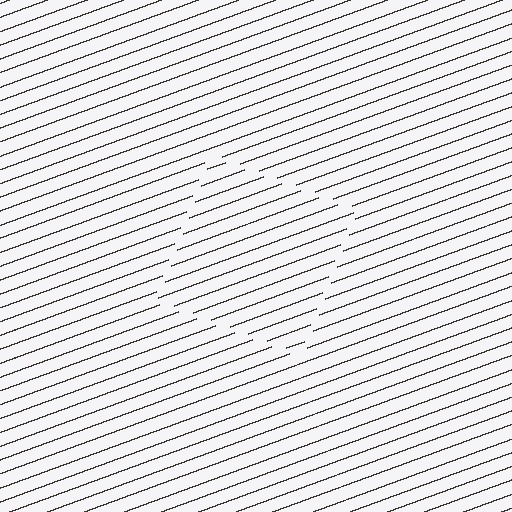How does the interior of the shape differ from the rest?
The interior of the shape contains the same grating, shifted by half a period — the contour is defined by the phase discontinuity where line-ends from the inner and outer gratings abut.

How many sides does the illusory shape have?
4 sides — the line-ends trace a square.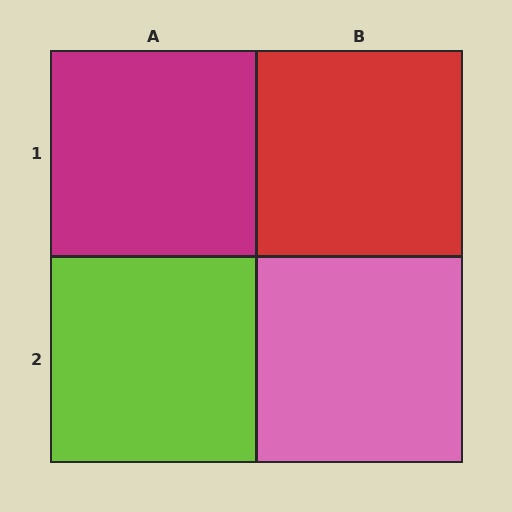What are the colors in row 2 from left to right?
Lime, pink.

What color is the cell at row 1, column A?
Magenta.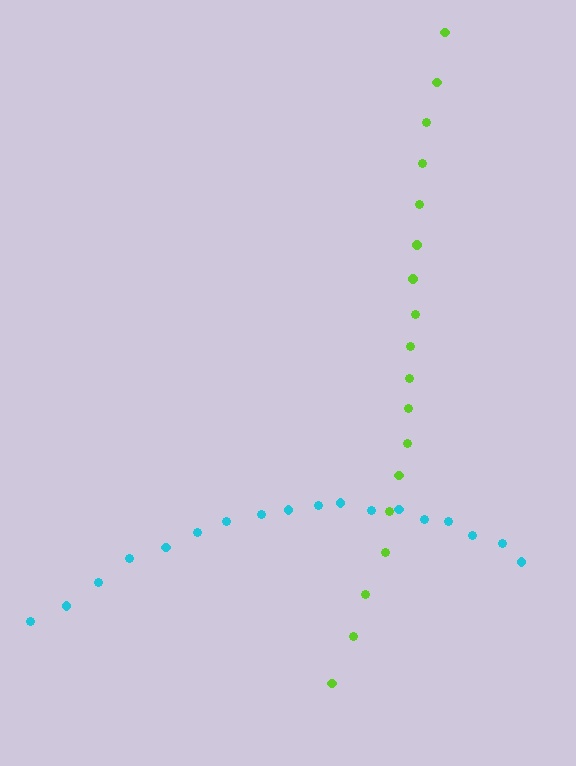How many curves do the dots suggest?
There are 2 distinct paths.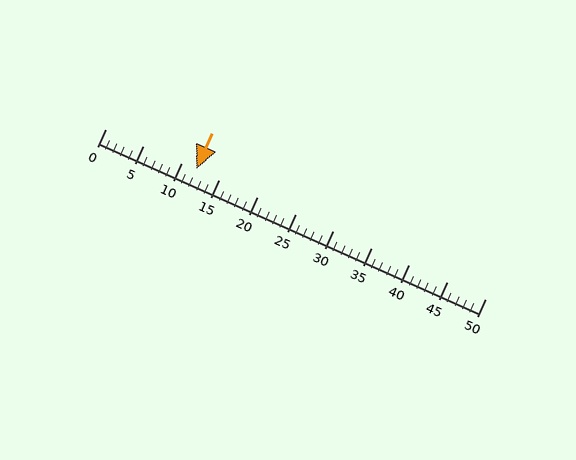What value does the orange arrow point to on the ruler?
The orange arrow points to approximately 12.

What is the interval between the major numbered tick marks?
The major tick marks are spaced 5 units apart.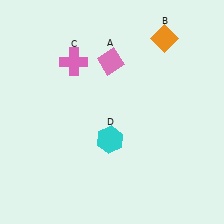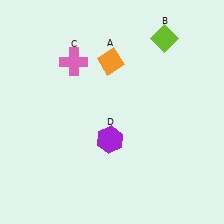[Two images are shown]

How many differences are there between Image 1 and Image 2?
There are 3 differences between the two images.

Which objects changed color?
A changed from pink to orange. B changed from orange to lime. D changed from cyan to purple.